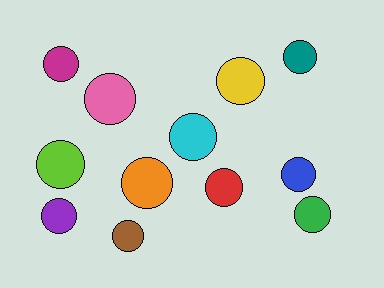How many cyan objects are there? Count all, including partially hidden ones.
There is 1 cyan object.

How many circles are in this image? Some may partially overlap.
There are 12 circles.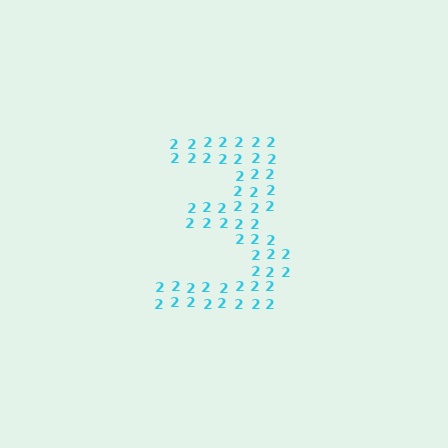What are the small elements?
The small elements are digit 2's.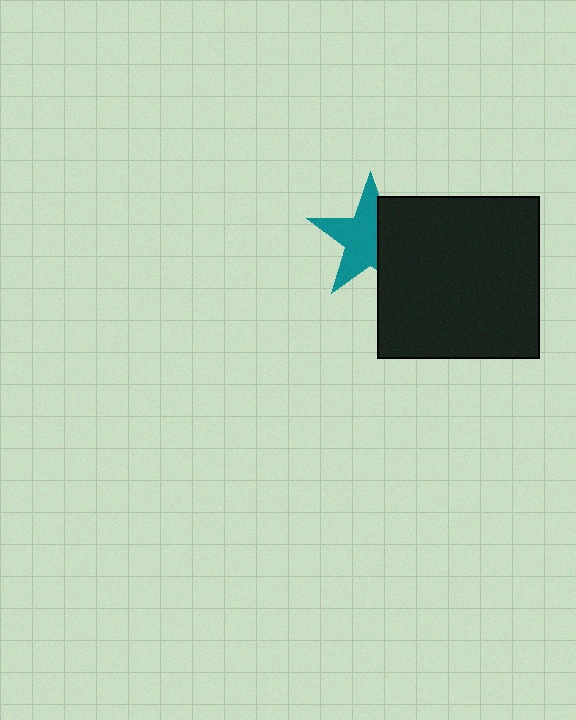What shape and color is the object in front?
The object in front is a black square.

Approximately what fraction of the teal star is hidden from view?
Roughly 39% of the teal star is hidden behind the black square.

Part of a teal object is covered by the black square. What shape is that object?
It is a star.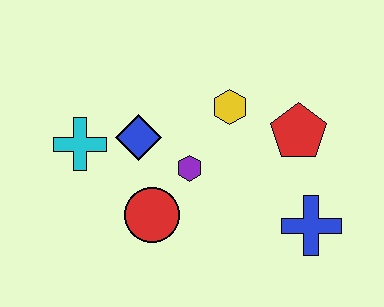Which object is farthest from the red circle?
The red pentagon is farthest from the red circle.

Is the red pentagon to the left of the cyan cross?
No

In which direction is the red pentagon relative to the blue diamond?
The red pentagon is to the right of the blue diamond.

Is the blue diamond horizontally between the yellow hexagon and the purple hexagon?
No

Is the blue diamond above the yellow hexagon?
No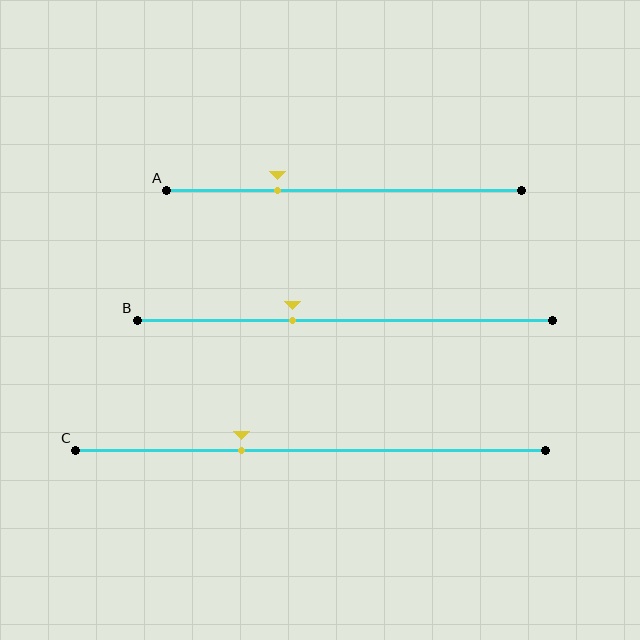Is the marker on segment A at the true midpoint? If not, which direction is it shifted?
No, the marker on segment A is shifted to the left by about 19% of the segment length.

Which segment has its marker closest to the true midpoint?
Segment B has its marker closest to the true midpoint.